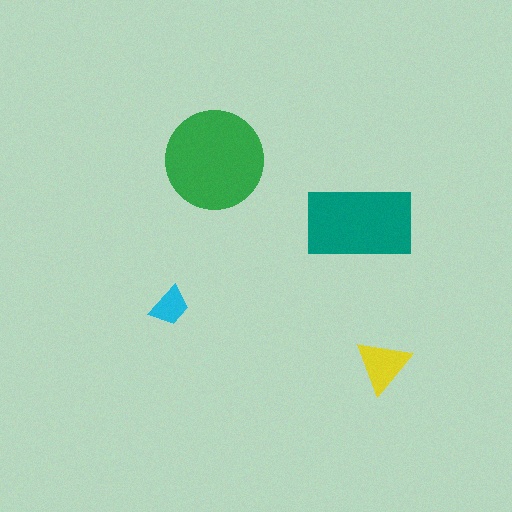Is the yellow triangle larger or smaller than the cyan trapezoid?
Larger.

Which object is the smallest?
The cyan trapezoid.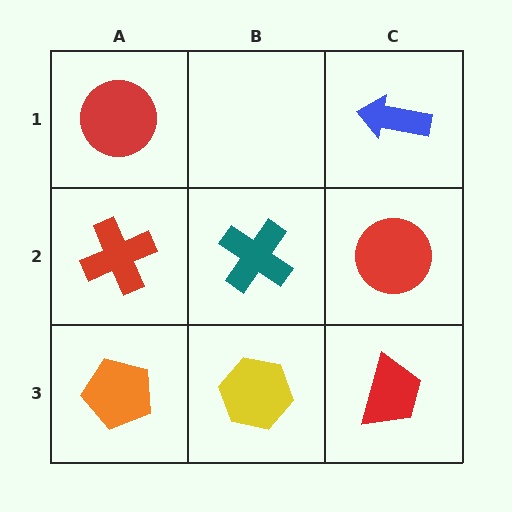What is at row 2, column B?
A teal cross.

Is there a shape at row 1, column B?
No, that cell is empty.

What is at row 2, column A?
A red cross.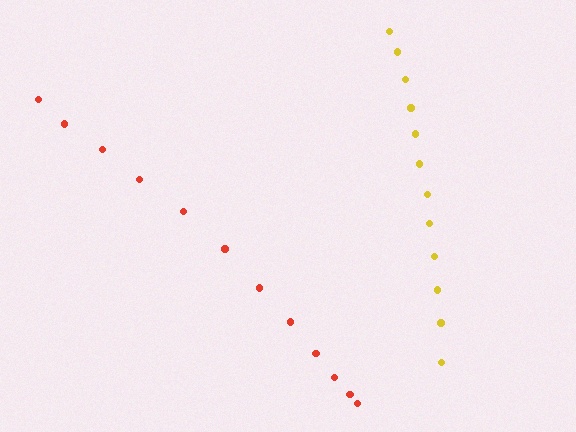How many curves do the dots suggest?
There are 2 distinct paths.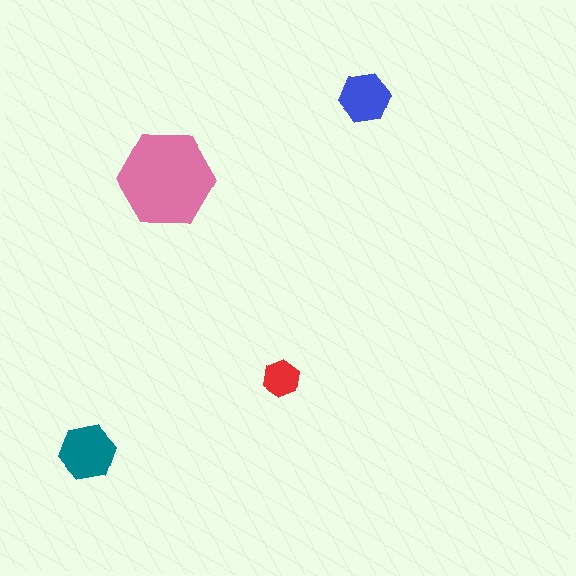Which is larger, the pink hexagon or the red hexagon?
The pink one.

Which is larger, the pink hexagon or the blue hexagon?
The pink one.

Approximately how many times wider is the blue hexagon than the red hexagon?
About 1.5 times wider.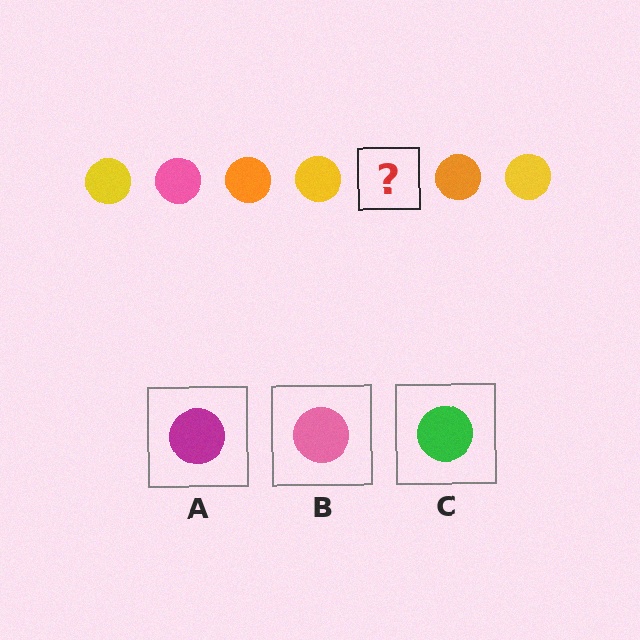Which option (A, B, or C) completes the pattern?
B.